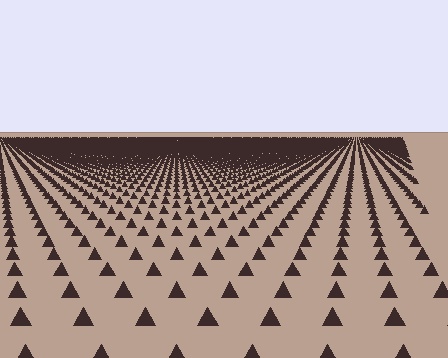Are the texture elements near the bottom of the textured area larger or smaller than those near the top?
Larger. Near the bottom, elements are closer to the viewer and appear at a bigger on-screen size.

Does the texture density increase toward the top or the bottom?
Density increases toward the top.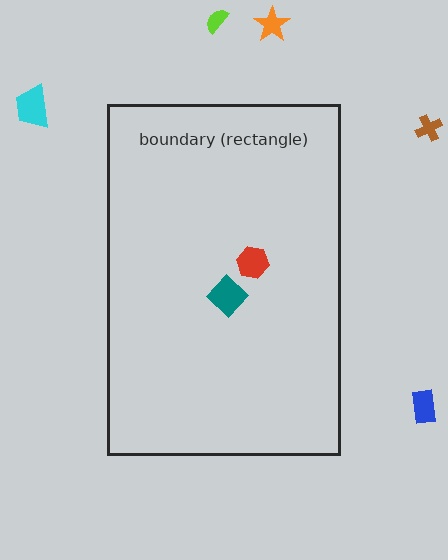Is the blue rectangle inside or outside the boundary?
Outside.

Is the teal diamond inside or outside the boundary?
Inside.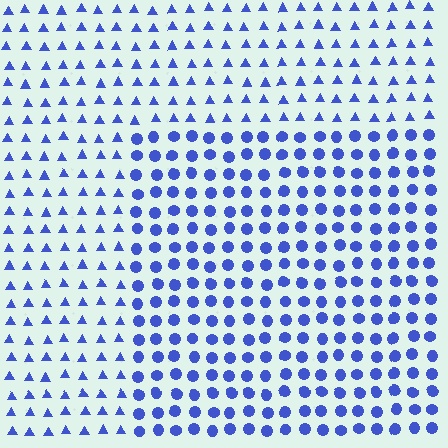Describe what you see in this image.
The image is filled with small blue elements arranged in a uniform grid. A rectangle-shaped region contains circles, while the surrounding area contains triangles. The boundary is defined purely by the change in element shape.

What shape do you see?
I see a rectangle.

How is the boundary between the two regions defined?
The boundary is defined by a change in element shape: circles inside vs. triangles outside. All elements share the same color and spacing.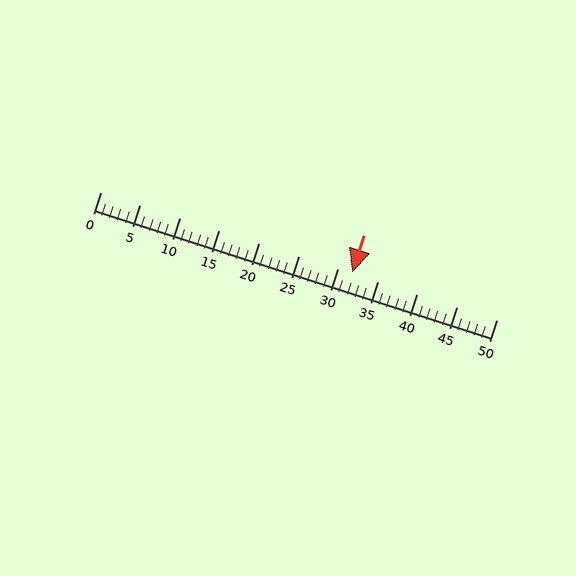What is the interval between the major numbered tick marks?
The major tick marks are spaced 5 units apart.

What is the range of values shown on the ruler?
The ruler shows values from 0 to 50.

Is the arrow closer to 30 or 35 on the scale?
The arrow is closer to 30.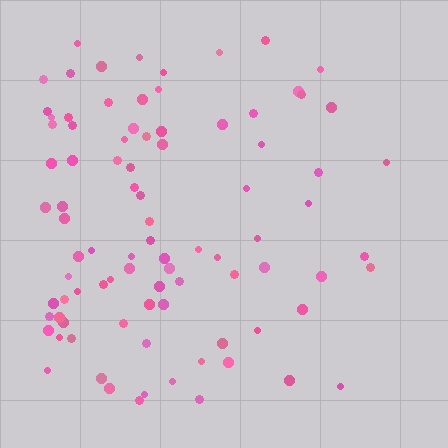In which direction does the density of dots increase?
From right to left, with the left side densest.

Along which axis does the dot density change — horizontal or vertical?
Horizontal.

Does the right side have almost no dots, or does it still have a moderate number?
Still a moderate number, just noticeably fewer than the left.